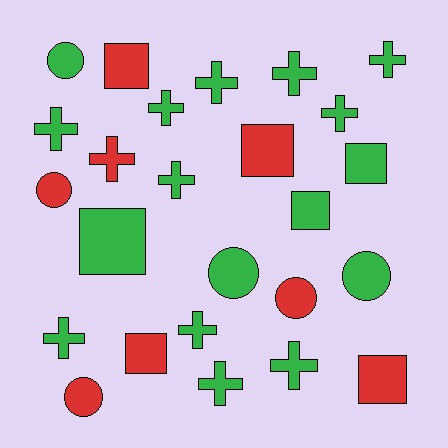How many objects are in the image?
There are 25 objects.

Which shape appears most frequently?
Cross, with 12 objects.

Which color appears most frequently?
Green, with 17 objects.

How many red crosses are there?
There is 1 red cross.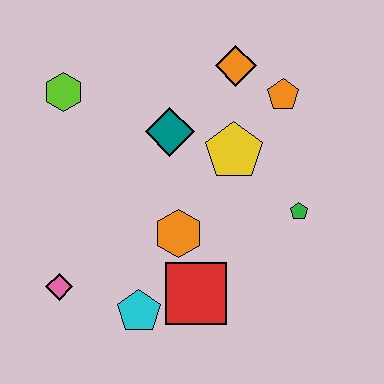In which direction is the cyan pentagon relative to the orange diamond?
The cyan pentagon is below the orange diamond.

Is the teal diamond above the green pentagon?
Yes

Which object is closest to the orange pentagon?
The orange diamond is closest to the orange pentagon.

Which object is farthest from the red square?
The lime hexagon is farthest from the red square.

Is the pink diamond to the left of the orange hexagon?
Yes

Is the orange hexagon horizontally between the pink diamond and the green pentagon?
Yes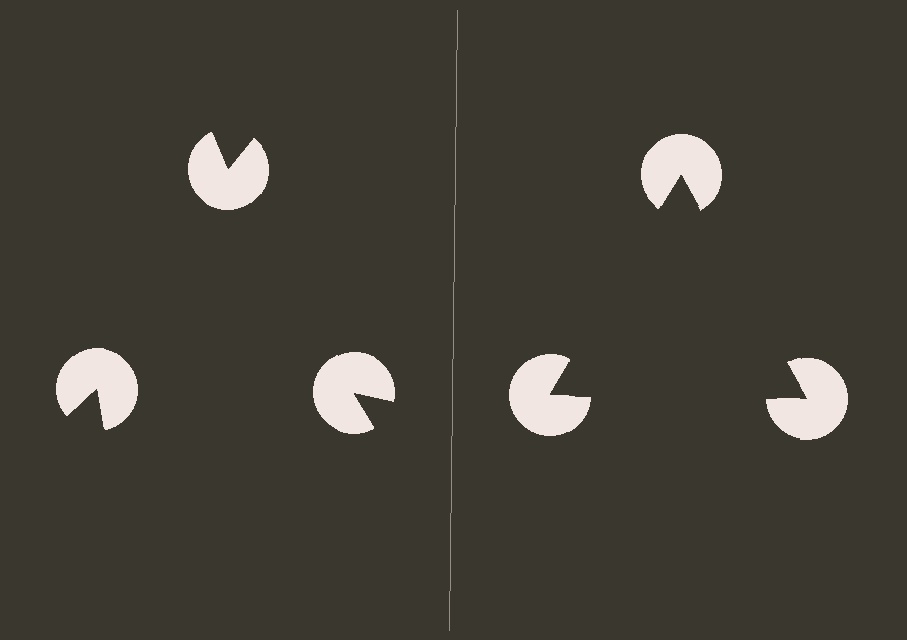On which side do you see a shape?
An illusory triangle appears on the right side. On the left side the wedge cuts are rotated, so no coherent shape forms.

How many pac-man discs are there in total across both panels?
6 — 3 on each side.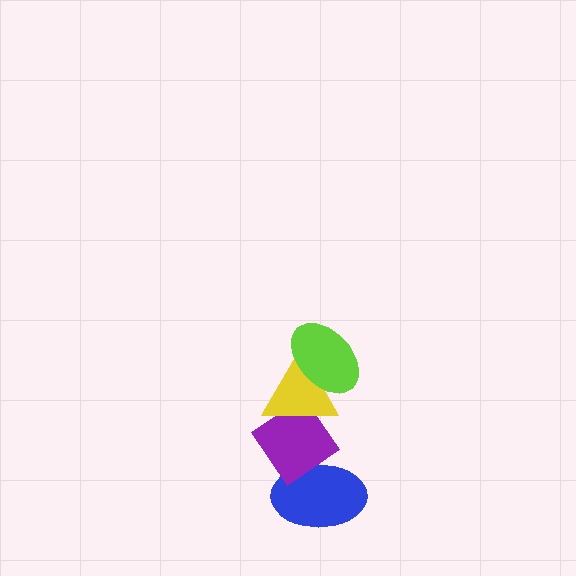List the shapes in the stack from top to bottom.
From top to bottom: the lime ellipse, the yellow triangle, the purple diamond, the blue ellipse.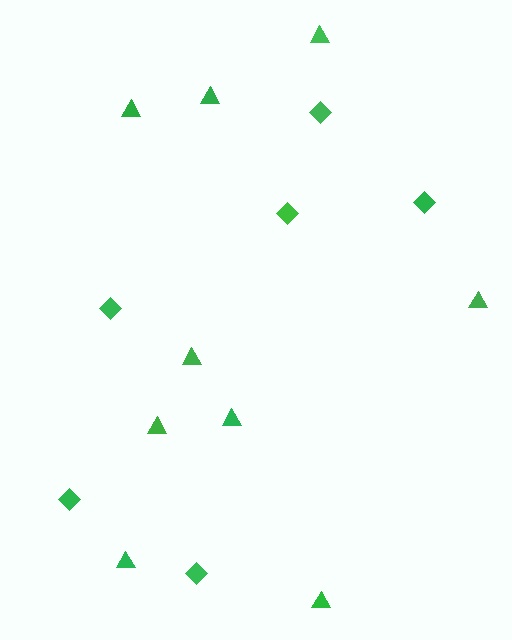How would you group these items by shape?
There are 2 groups: one group of diamonds (6) and one group of triangles (9).